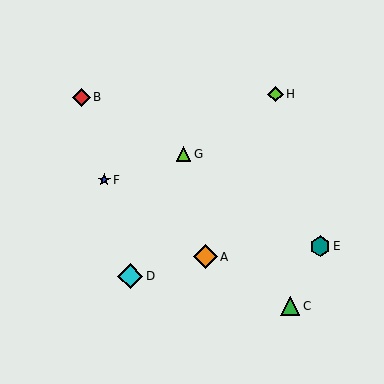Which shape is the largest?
The cyan diamond (labeled D) is the largest.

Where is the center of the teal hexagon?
The center of the teal hexagon is at (320, 246).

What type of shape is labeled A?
Shape A is an orange diamond.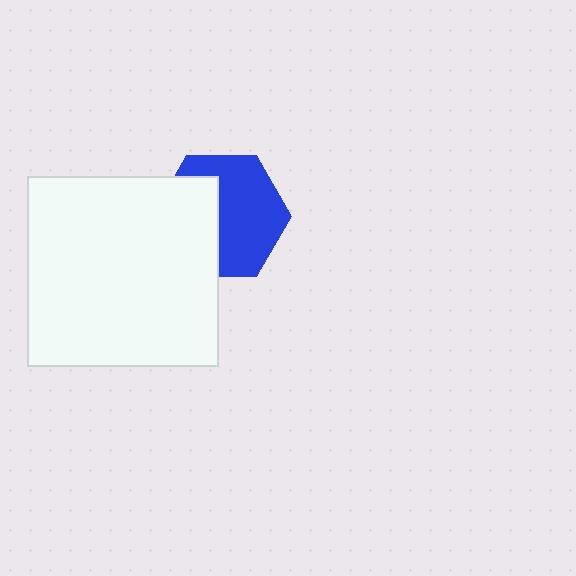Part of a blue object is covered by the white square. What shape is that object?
It is a hexagon.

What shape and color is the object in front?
The object in front is a white square.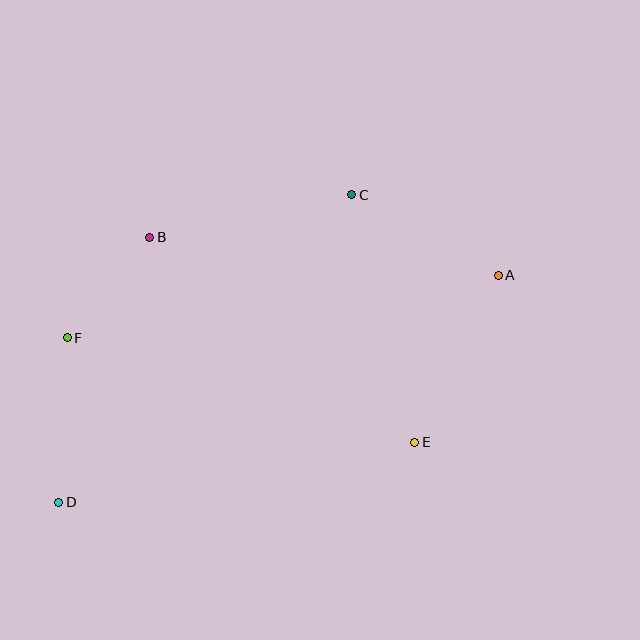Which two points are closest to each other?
Points B and F are closest to each other.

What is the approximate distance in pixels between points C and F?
The distance between C and F is approximately 318 pixels.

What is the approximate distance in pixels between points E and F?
The distance between E and F is approximately 363 pixels.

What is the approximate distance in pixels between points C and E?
The distance between C and E is approximately 255 pixels.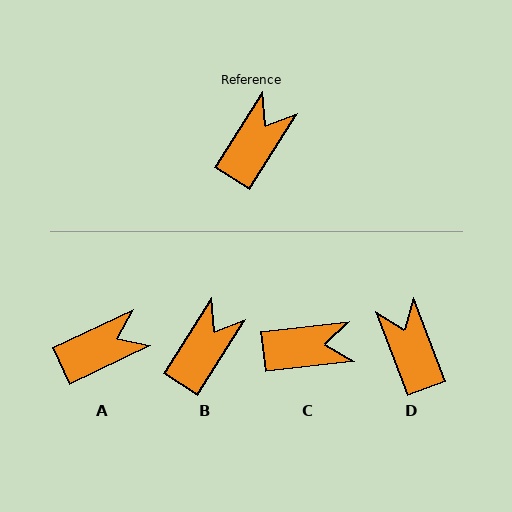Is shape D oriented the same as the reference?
No, it is off by about 53 degrees.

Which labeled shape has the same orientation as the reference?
B.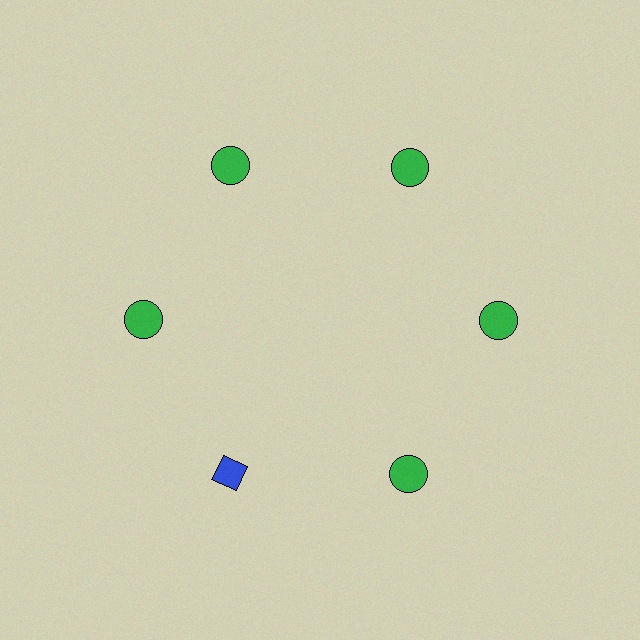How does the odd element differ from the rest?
It differs in both color (blue instead of green) and shape (diamond instead of circle).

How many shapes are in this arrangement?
There are 6 shapes arranged in a ring pattern.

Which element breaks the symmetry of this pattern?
The blue diamond at roughly the 7 o'clock position breaks the symmetry. All other shapes are green circles.